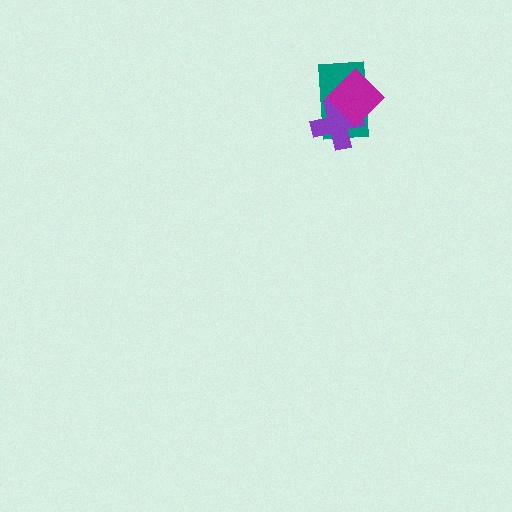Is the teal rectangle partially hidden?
Yes, it is partially covered by another shape.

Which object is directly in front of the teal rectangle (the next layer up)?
The purple cross is directly in front of the teal rectangle.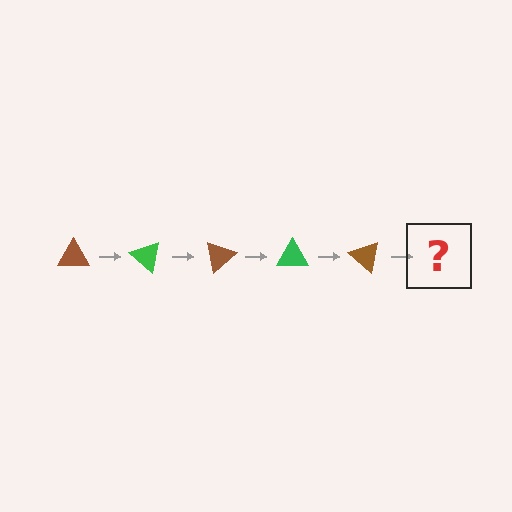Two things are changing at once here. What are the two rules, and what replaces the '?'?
The two rules are that it rotates 40 degrees each step and the color cycles through brown and green. The '?' should be a green triangle, rotated 200 degrees from the start.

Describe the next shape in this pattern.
It should be a green triangle, rotated 200 degrees from the start.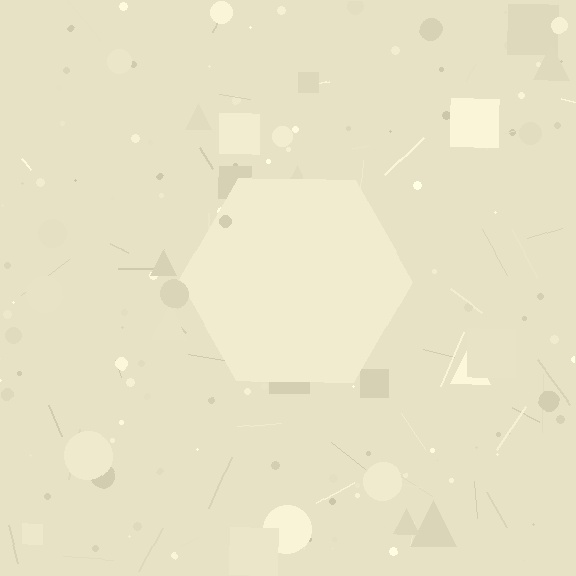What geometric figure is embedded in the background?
A hexagon is embedded in the background.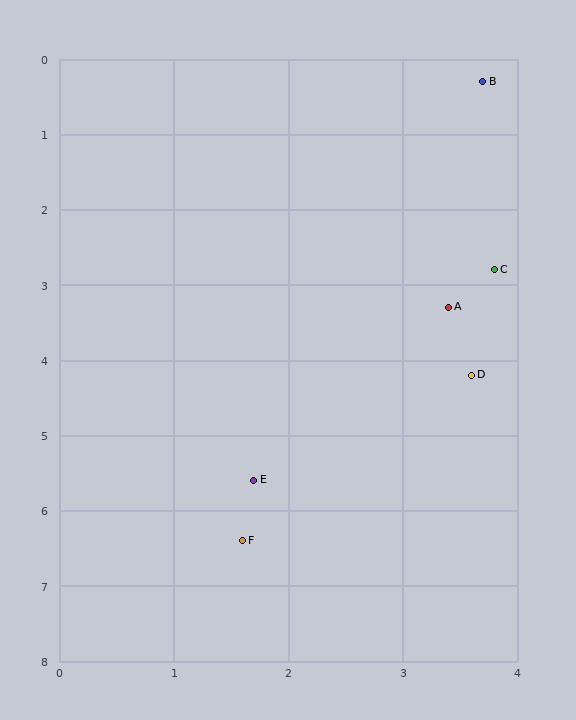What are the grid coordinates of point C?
Point C is at approximately (3.8, 2.8).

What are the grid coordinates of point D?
Point D is at approximately (3.6, 4.2).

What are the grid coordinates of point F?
Point F is at approximately (1.6, 6.4).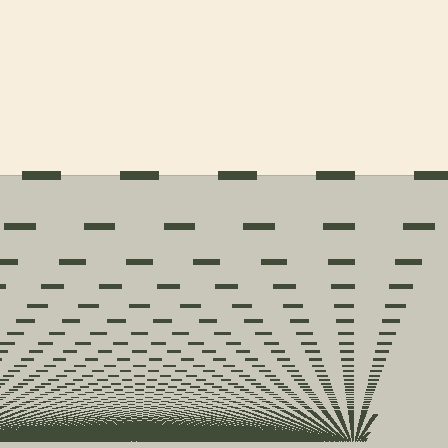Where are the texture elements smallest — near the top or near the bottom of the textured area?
Near the bottom.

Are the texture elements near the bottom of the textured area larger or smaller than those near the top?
Smaller. The gradient is inverted — elements near the bottom are smaller and denser.